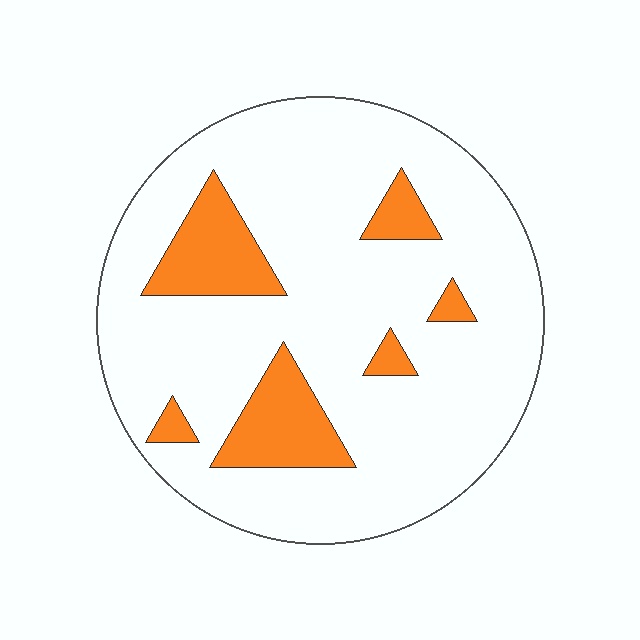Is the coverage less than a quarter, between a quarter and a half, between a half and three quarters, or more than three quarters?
Less than a quarter.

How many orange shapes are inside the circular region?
6.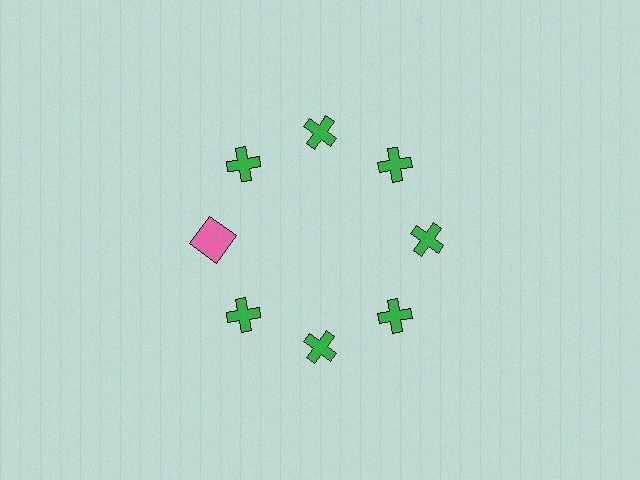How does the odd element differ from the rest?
It differs in both color (pink instead of green) and shape (square instead of cross).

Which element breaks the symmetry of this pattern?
The pink square at roughly the 9 o'clock position breaks the symmetry. All other shapes are green crosses.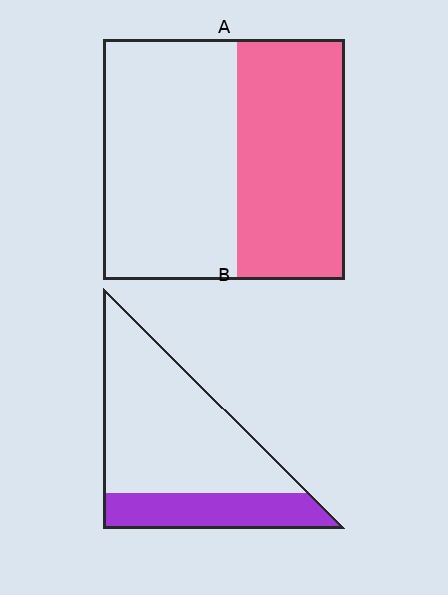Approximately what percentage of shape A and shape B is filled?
A is approximately 45% and B is approximately 30%.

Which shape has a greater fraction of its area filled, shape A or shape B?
Shape A.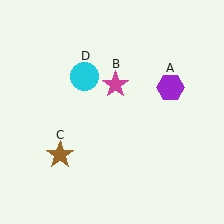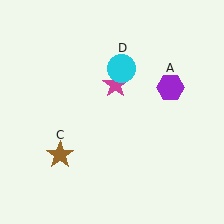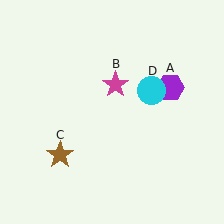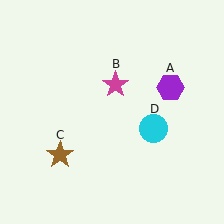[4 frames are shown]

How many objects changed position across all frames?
1 object changed position: cyan circle (object D).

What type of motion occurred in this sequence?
The cyan circle (object D) rotated clockwise around the center of the scene.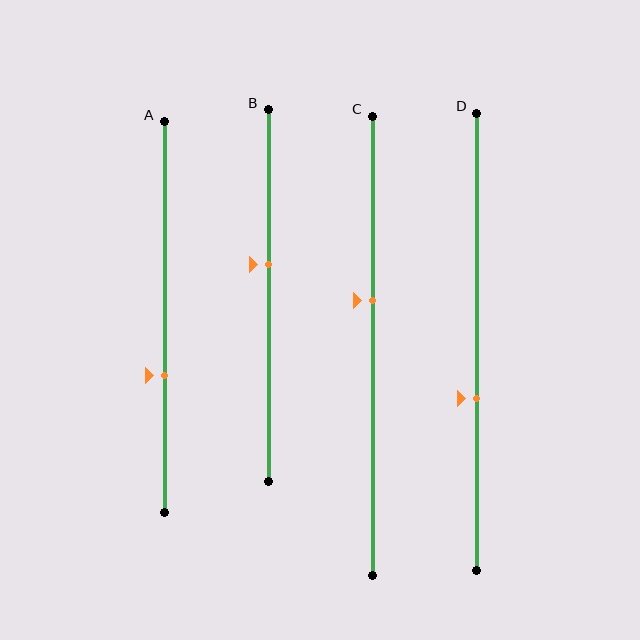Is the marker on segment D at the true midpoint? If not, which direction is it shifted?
No, the marker on segment D is shifted downward by about 12% of the segment length.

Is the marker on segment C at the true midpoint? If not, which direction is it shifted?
No, the marker on segment C is shifted upward by about 10% of the segment length.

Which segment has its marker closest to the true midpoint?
Segment B has its marker closest to the true midpoint.